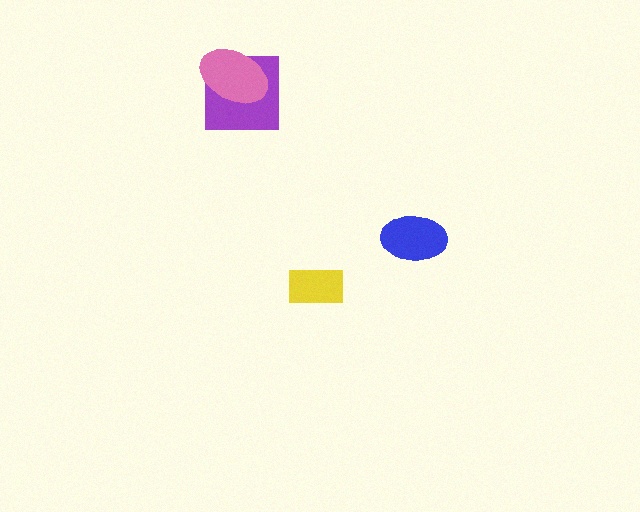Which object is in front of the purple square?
The pink ellipse is in front of the purple square.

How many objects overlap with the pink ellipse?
1 object overlaps with the pink ellipse.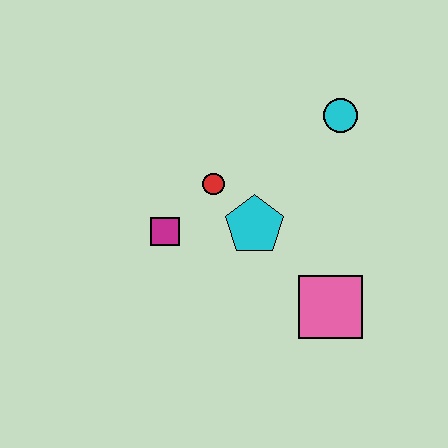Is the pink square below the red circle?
Yes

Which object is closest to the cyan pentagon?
The red circle is closest to the cyan pentagon.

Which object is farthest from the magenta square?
The cyan circle is farthest from the magenta square.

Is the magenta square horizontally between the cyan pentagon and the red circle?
No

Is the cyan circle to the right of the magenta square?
Yes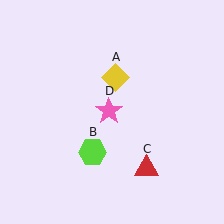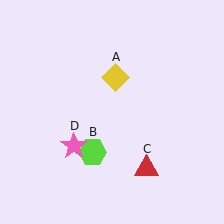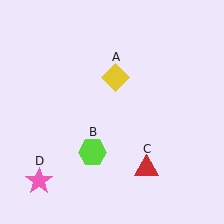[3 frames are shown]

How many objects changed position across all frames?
1 object changed position: pink star (object D).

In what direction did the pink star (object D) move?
The pink star (object D) moved down and to the left.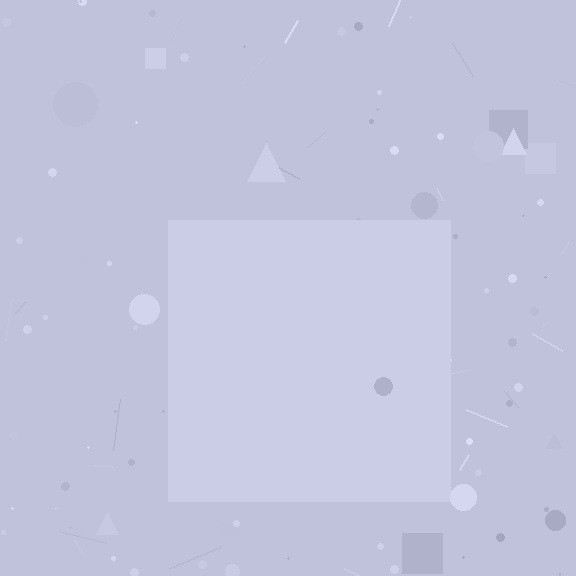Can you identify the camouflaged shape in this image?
The camouflaged shape is a square.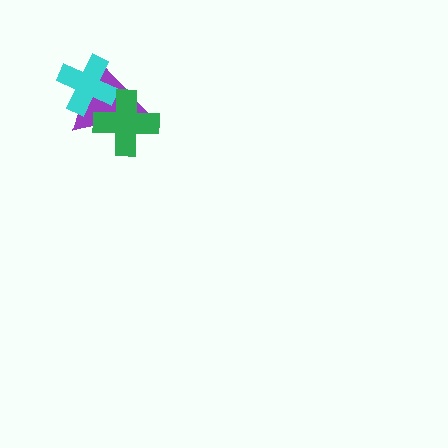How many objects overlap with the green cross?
2 objects overlap with the green cross.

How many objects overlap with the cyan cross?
2 objects overlap with the cyan cross.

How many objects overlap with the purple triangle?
2 objects overlap with the purple triangle.